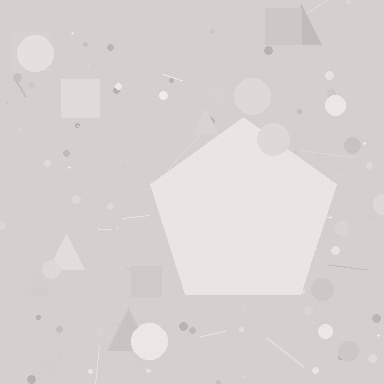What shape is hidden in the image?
A pentagon is hidden in the image.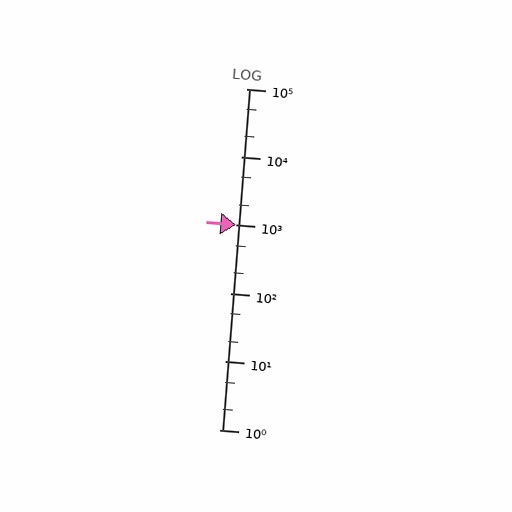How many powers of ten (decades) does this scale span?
The scale spans 5 decades, from 1 to 100000.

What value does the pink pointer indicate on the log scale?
The pointer indicates approximately 1000.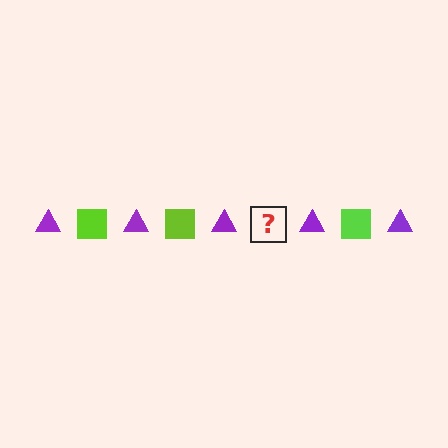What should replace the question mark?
The question mark should be replaced with a lime square.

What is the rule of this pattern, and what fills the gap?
The rule is that the pattern alternates between purple triangle and lime square. The gap should be filled with a lime square.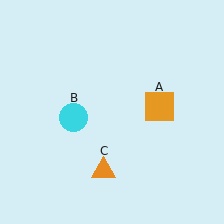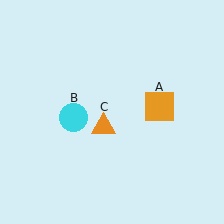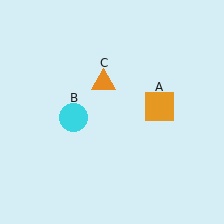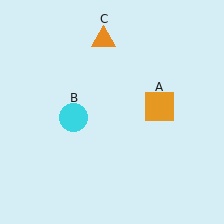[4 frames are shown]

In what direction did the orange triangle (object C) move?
The orange triangle (object C) moved up.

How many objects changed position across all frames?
1 object changed position: orange triangle (object C).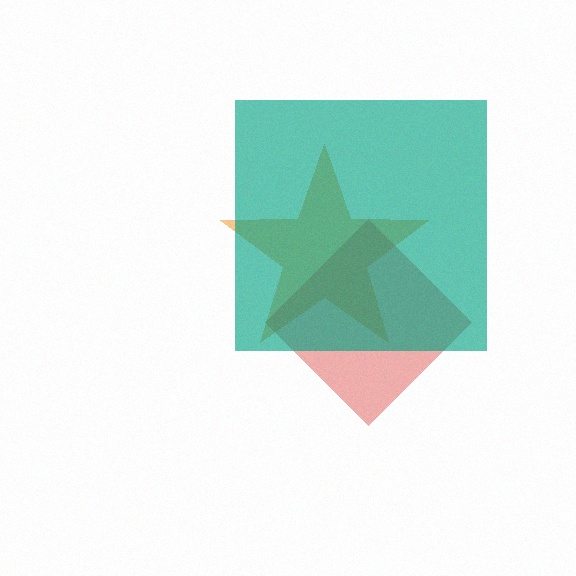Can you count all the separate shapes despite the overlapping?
Yes, there are 3 separate shapes.